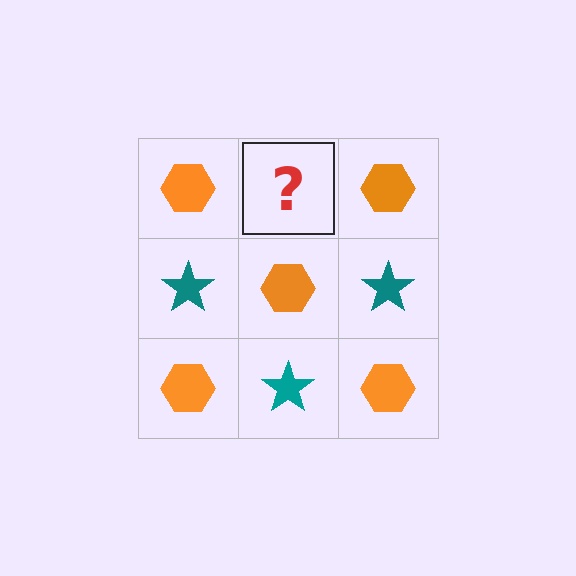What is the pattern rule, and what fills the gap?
The rule is that it alternates orange hexagon and teal star in a checkerboard pattern. The gap should be filled with a teal star.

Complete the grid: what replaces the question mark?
The question mark should be replaced with a teal star.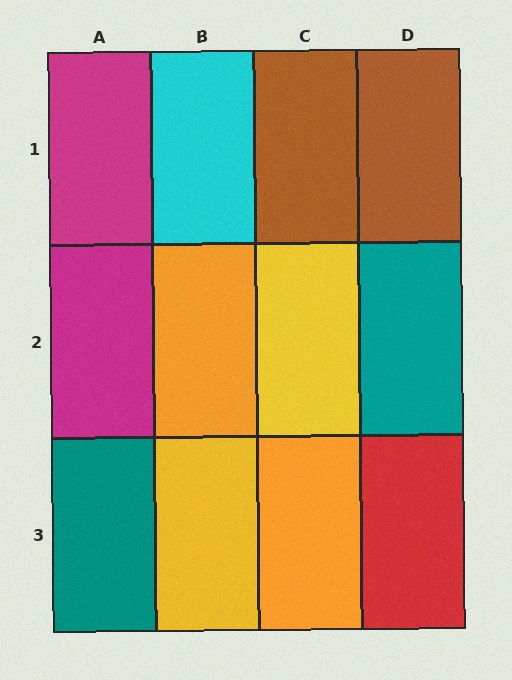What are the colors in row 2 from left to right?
Magenta, orange, yellow, teal.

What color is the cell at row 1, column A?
Magenta.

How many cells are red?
1 cell is red.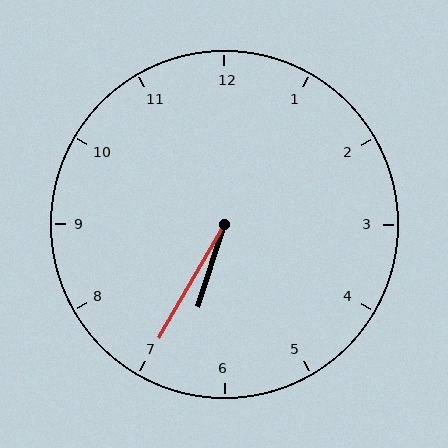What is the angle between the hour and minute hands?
Approximately 12 degrees.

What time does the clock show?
6:35.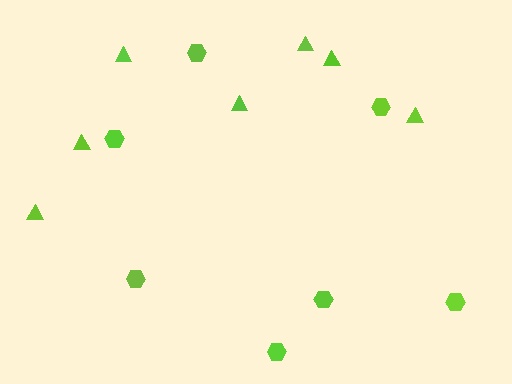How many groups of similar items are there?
There are 2 groups: one group of hexagons (7) and one group of triangles (7).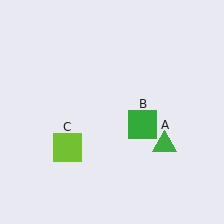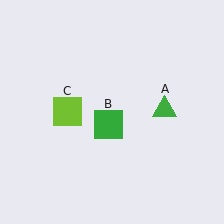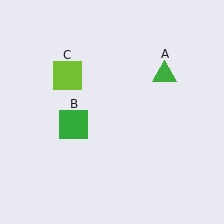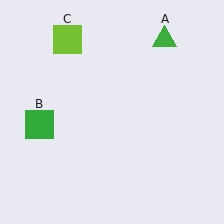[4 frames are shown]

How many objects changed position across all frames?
3 objects changed position: green triangle (object A), green square (object B), lime square (object C).